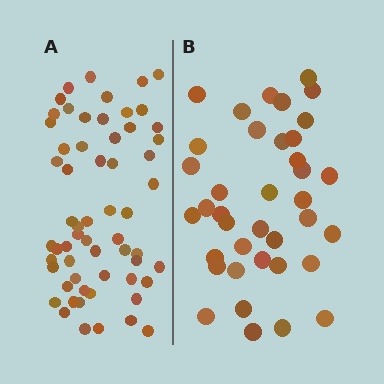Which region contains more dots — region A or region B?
Region A (the left region) has more dots.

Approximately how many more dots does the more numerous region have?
Region A has approximately 20 more dots than region B.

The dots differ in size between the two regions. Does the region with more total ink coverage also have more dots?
No. Region B has more total ink coverage because its dots are larger, but region A actually contains more individual dots. Total area can be misleading — the number of items is what matters here.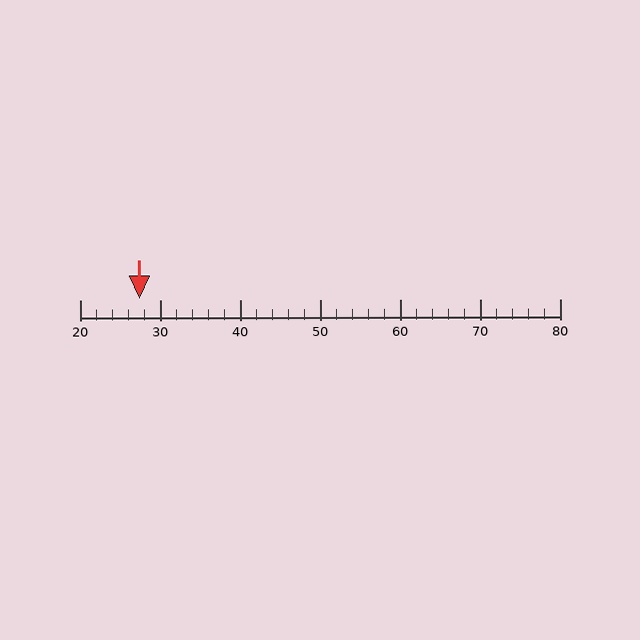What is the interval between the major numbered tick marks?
The major tick marks are spaced 10 units apart.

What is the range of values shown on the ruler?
The ruler shows values from 20 to 80.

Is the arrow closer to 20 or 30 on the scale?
The arrow is closer to 30.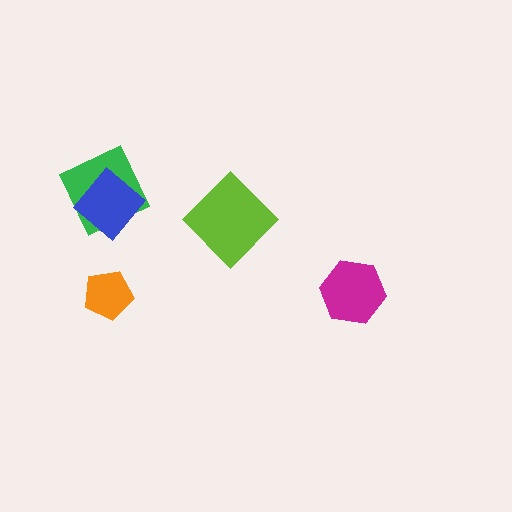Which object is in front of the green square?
The blue diamond is in front of the green square.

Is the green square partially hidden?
Yes, it is partially covered by another shape.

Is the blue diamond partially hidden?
No, no other shape covers it.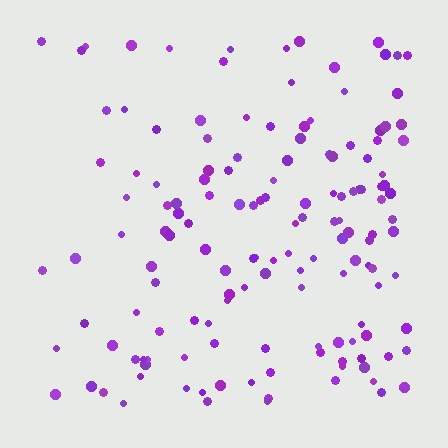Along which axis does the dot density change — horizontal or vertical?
Horizontal.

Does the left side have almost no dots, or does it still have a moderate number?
Still a moderate number, just noticeably fewer than the right.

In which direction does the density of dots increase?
From left to right, with the right side densest.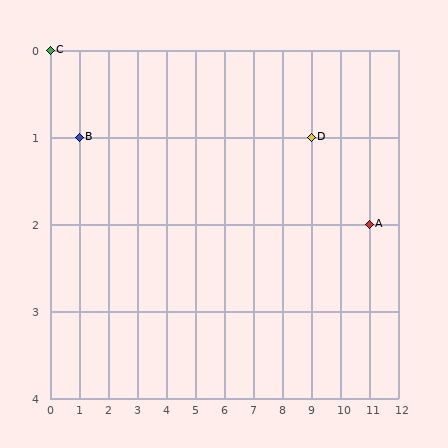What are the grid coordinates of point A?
Point A is at grid coordinates (11, 2).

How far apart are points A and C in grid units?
Points A and C are 11 columns and 2 rows apart (about 11.2 grid units diagonally).